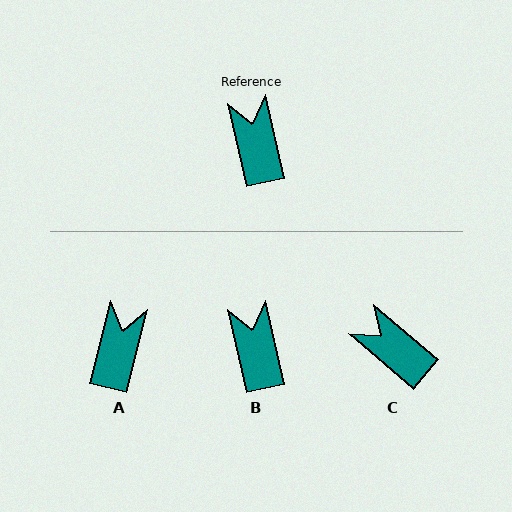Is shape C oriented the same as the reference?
No, it is off by about 36 degrees.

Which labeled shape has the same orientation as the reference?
B.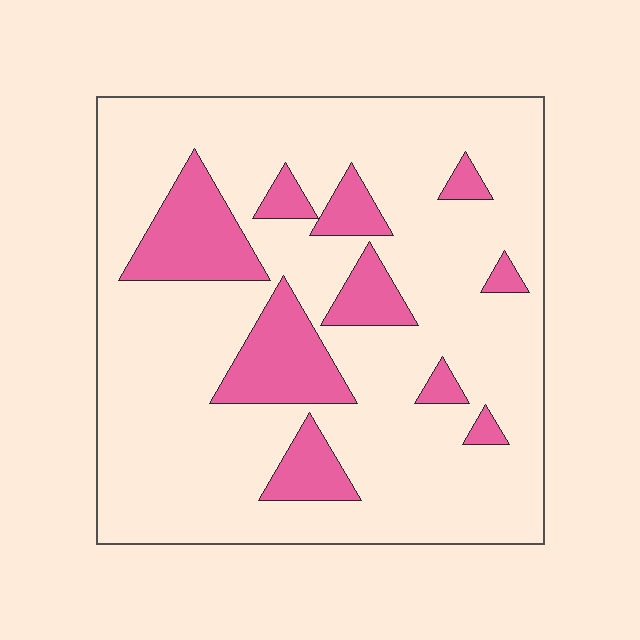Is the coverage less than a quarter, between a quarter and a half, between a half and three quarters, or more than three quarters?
Less than a quarter.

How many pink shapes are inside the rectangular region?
10.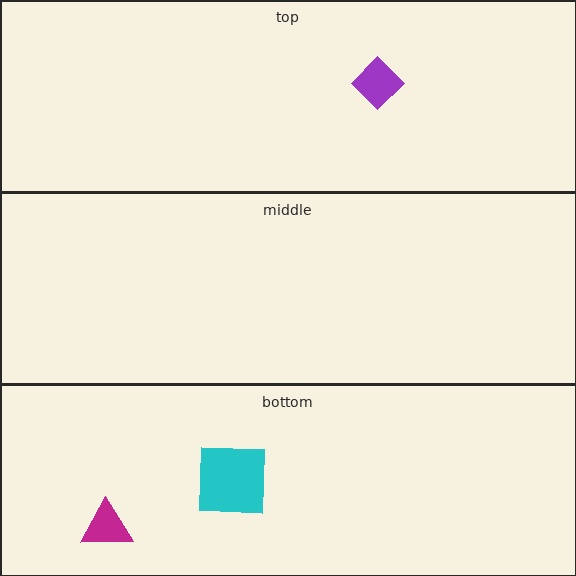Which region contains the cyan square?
The bottom region.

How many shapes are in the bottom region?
2.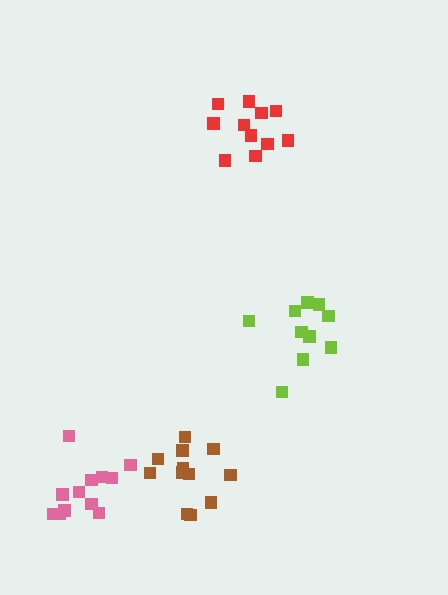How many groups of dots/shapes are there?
There are 4 groups.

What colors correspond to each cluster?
The clusters are colored: brown, red, pink, lime.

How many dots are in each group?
Group 1: 12 dots, Group 2: 11 dots, Group 3: 12 dots, Group 4: 10 dots (45 total).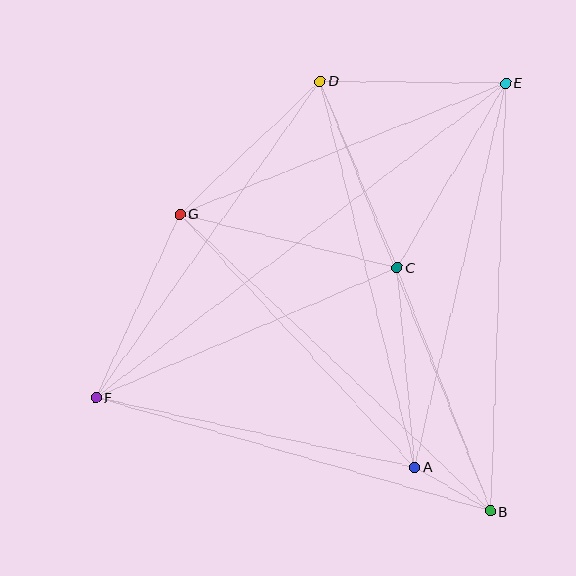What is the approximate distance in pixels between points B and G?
The distance between B and G is approximately 430 pixels.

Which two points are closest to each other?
Points A and B are closest to each other.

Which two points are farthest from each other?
Points E and F are farthest from each other.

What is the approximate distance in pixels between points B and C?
The distance between B and C is approximately 261 pixels.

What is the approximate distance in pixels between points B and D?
The distance between B and D is approximately 463 pixels.